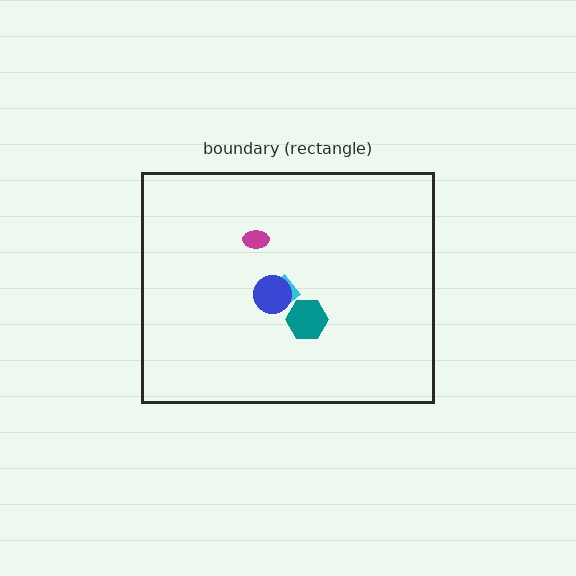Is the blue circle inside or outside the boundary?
Inside.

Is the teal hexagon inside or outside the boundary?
Inside.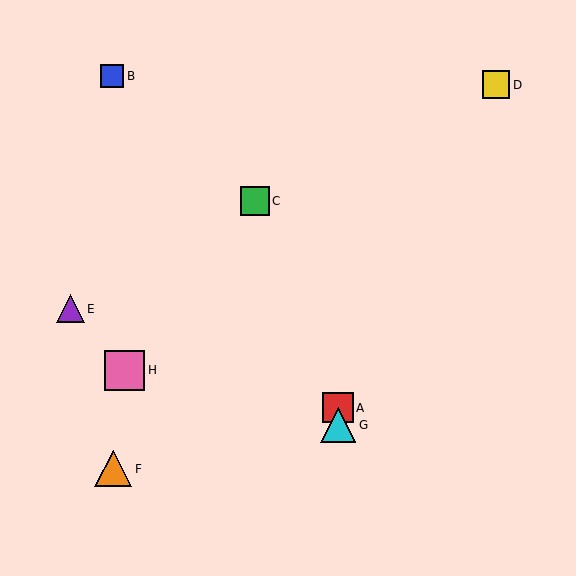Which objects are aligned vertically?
Objects A, G are aligned vertically.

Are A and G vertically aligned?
Yes, both are at x≈338.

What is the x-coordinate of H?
Object H is at x≈125.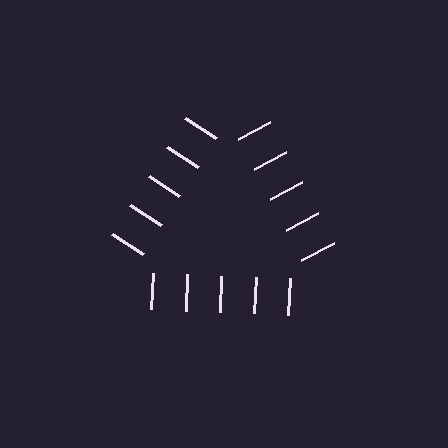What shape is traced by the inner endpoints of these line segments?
An illusory triangle — the line segments terminate on its edges but no continuous stroke is drawn.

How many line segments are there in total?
15 — 5 along each of the 3 edges.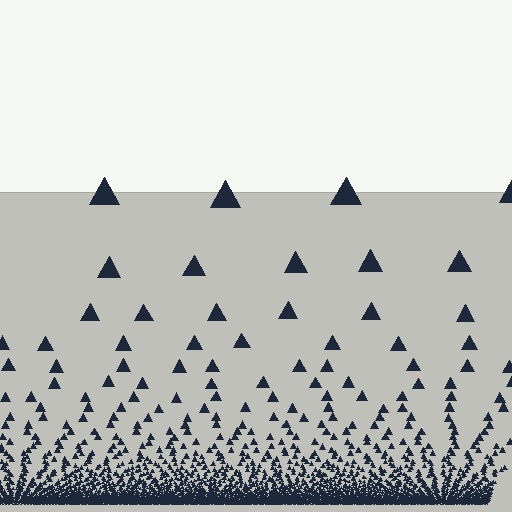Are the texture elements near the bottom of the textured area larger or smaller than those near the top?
Smaller. The gradient is inverted — elements near the bottom are smaller and denser.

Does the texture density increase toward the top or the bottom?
Density increases toward the bottom.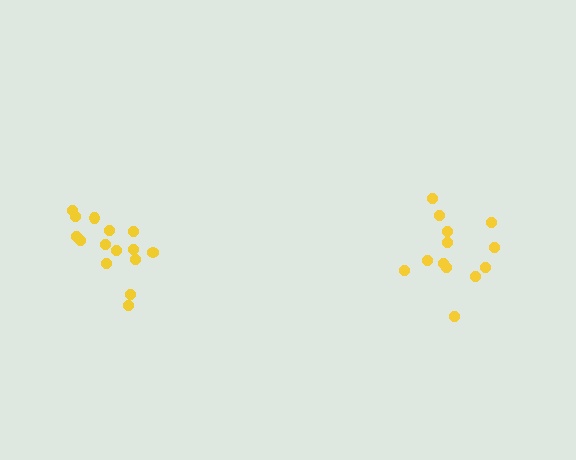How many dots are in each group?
Group 1: 13 dots, Group 2: 15 dots (28 total).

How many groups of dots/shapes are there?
There are 2 groups.